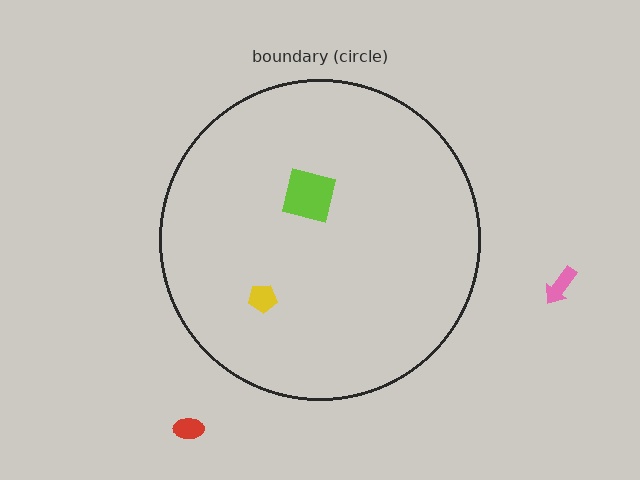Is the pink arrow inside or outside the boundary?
Outside.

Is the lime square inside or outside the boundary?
Inside.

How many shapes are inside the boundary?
2 inside, 2 outside.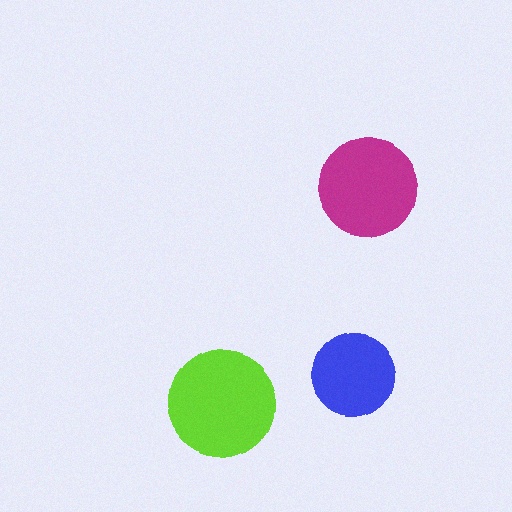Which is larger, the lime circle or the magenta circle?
The lime one.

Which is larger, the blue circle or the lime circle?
The lime one.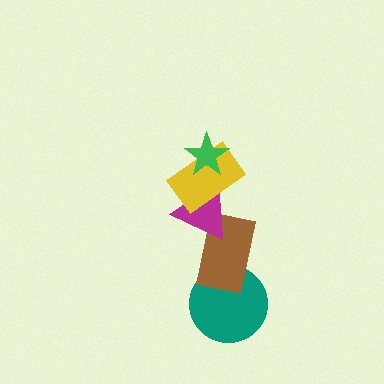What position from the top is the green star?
The green star is 1st from the top.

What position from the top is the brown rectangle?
The brown rectangle is 4th from the top.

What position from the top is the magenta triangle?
The magenta triangle is 3rd from the top.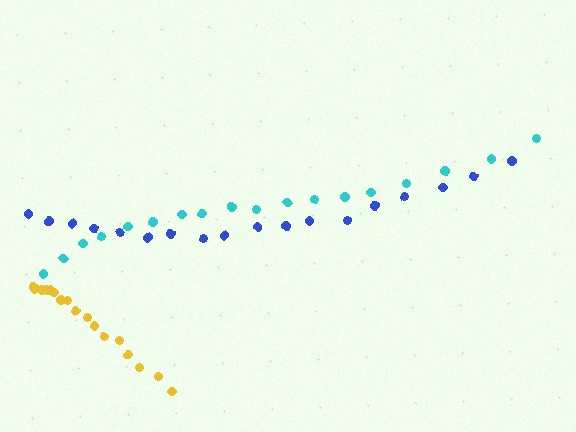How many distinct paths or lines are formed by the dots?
There are 3 distinct paths.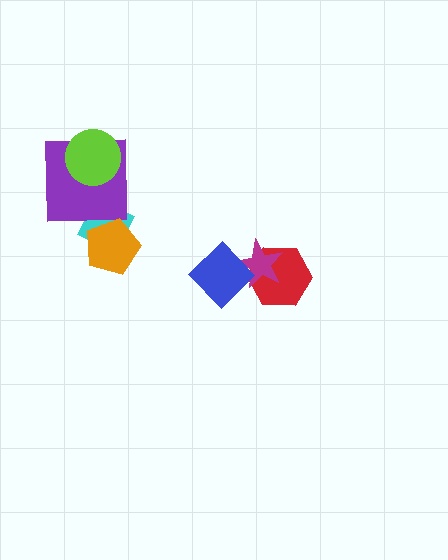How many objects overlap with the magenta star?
2 objects overlap with the magenta star.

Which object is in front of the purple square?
The lime circle is in front of the purple square.